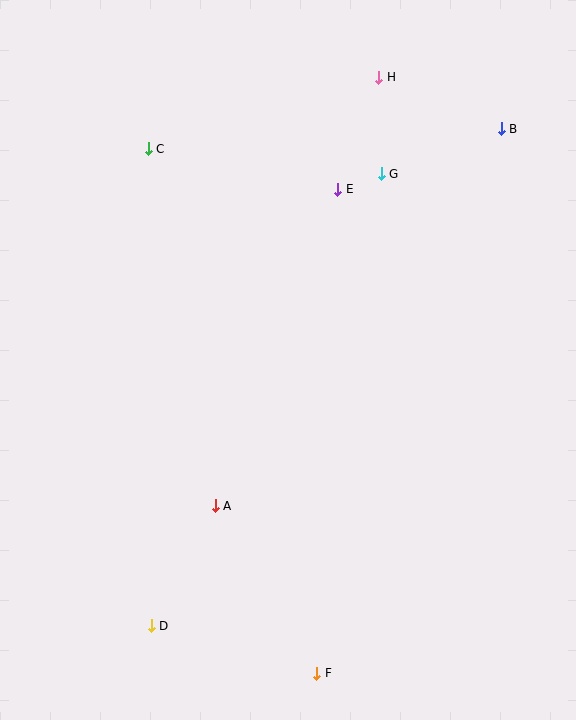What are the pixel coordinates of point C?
Point C is at (148, 149).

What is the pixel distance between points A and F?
The distance between A and F is 195 pixels.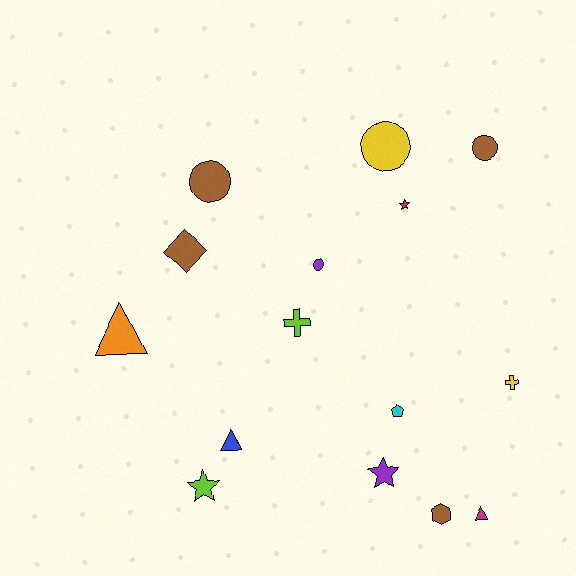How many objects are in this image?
There are 15 objects.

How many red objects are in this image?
There is 1 red object.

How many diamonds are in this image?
There is 1 diamond.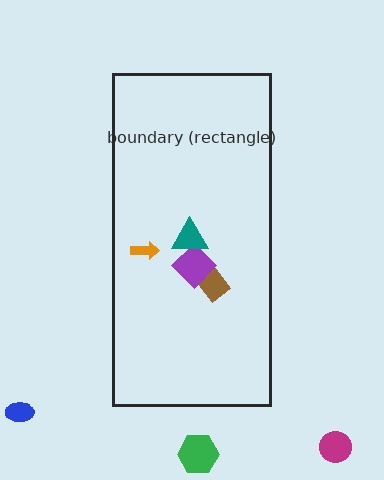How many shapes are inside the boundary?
4 inside, 3 outside.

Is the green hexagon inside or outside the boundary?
Outside.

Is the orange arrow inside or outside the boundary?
Inside.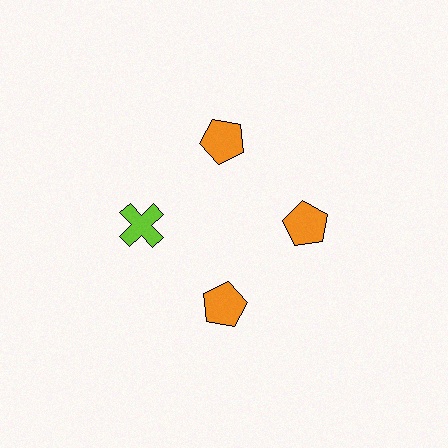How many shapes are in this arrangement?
There are 4 shapes arranged in a ring pattern.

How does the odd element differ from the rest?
It differs in both color (lime instead of orange) and shape (cross instead of pentagon).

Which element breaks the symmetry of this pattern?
The lime cross at roughly the 9 o'clock position breaks the symmetry. All other shapes are orange pentagons.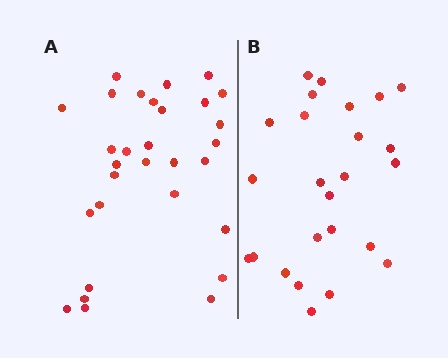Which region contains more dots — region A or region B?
Region A (the left region) has more dots.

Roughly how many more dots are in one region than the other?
Region A has about 5 more dots than region B.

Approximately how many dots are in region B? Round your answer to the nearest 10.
About 20 dots. (The exact count is 25, which rounds to 20.)